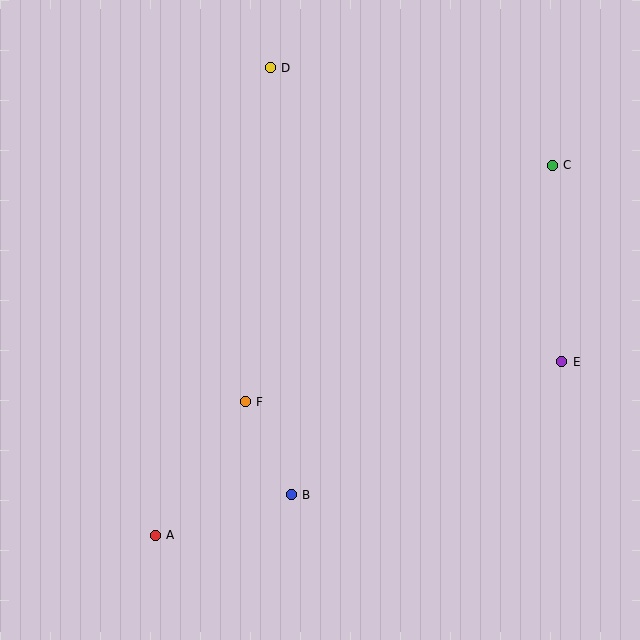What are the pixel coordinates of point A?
Point A is at (155, 535).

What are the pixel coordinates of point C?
Point C is at (552, 165).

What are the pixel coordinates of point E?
Point E is at (562, 362).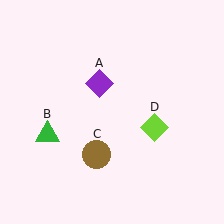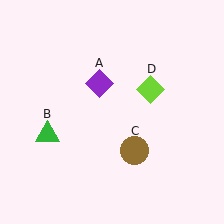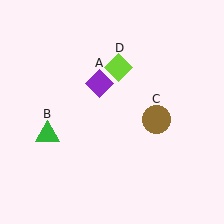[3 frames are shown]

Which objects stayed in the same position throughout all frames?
Purple diamond (object A) and green triangle (object B) remained stationary.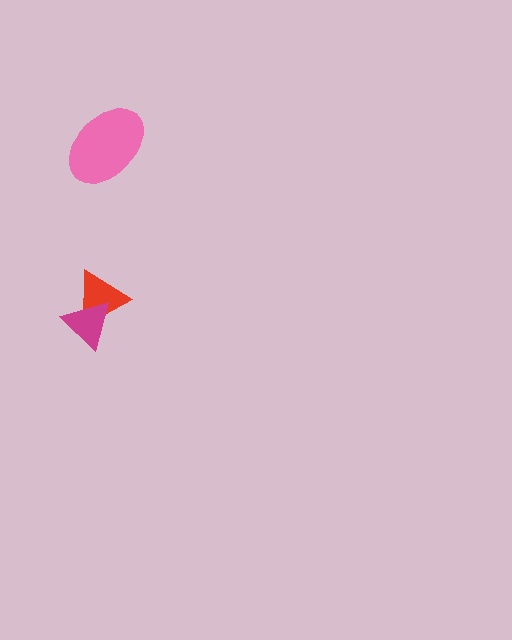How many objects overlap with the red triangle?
1 object overlaps with the red triangle.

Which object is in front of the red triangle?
The magenta triangle is in front of the red triangle.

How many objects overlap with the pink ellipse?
0 objects overlap with the pink ellipse.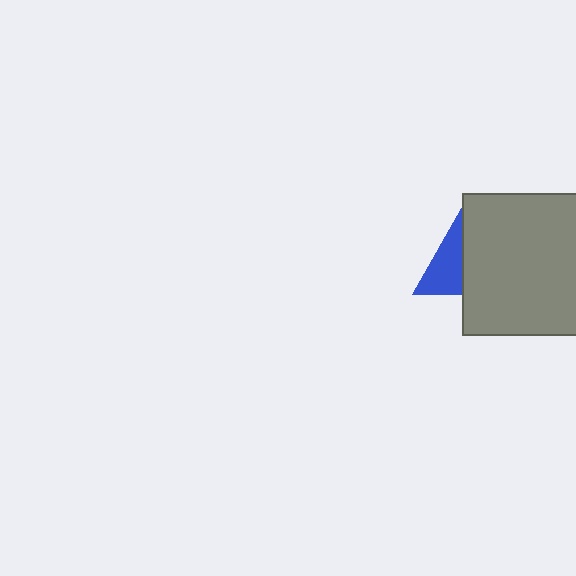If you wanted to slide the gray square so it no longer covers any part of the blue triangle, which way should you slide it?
Slide it right — that is the most direct way to separate the two shapes.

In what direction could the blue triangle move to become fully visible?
The blue triangle could move left. That would shift it out from behind the gray square entirely.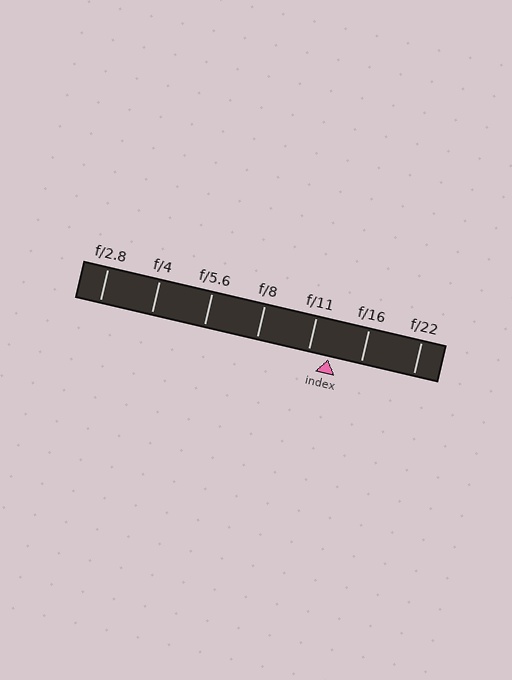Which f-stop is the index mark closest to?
The index mark is closest to f/11.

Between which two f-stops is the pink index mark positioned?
The index mark is between f/11 and f/16.